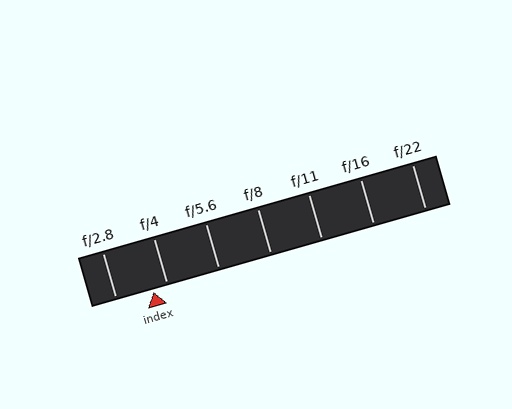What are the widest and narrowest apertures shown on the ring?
The widest aperture shown is f/2.8 and the narrowest is f/22.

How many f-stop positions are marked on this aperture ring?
There are 7 f-stop positions marked.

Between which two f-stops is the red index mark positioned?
The index mark is between f/2.8 and f/4.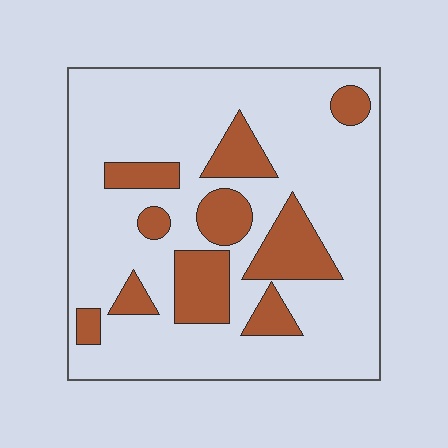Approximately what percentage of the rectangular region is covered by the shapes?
Approximately 25%.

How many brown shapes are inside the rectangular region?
10.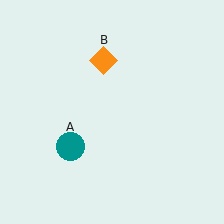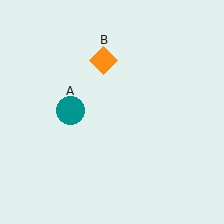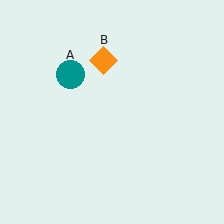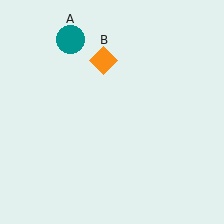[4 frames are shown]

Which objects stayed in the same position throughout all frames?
Orange diamond (object B) remained stationary.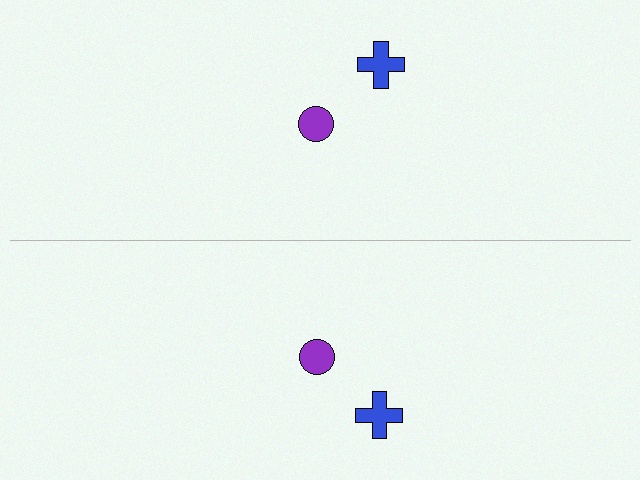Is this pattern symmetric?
Yes, this pattern has bilateral (reflection) symmetry.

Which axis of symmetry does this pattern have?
The pattern has a horizontal axis of symmetry running through the center of the image.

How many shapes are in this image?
There are 4 shapes in this image.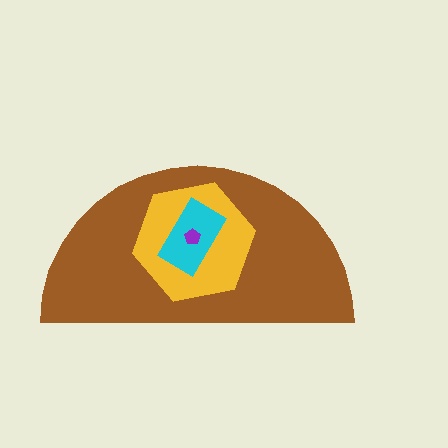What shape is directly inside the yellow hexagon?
The cyan rectangle.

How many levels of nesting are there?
4.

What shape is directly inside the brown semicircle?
The yellow hexagon.